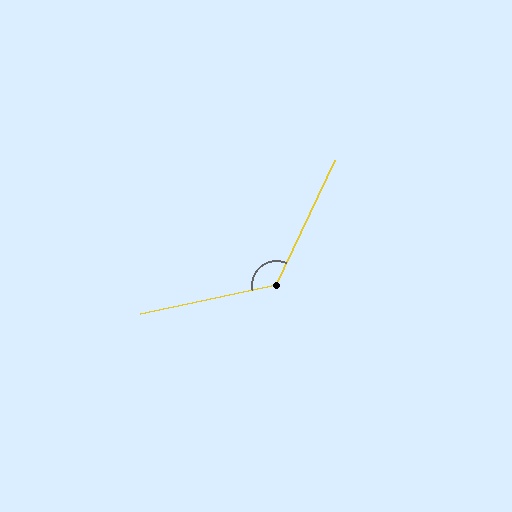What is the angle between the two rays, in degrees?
Approximately 128 degrees.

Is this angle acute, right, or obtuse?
It is obtuse.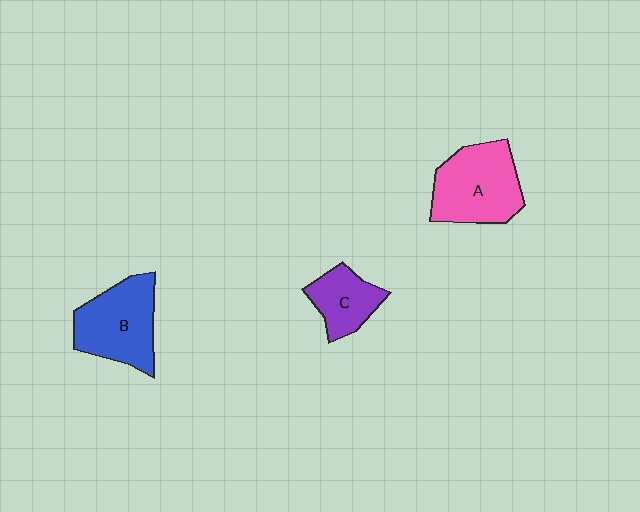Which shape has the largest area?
Shape A (pink).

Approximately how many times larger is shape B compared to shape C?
Approximately 1.6 times.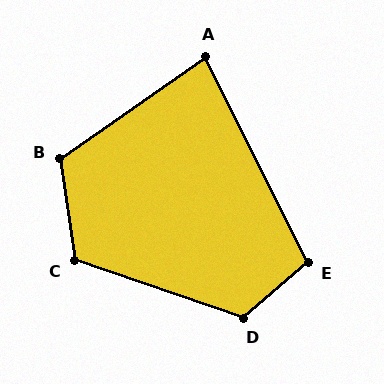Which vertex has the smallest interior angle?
A, at approximately 81 degrees.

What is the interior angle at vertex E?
Approximately 104 degrees (obtuse).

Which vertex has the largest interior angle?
D, at approximately 121 degrees.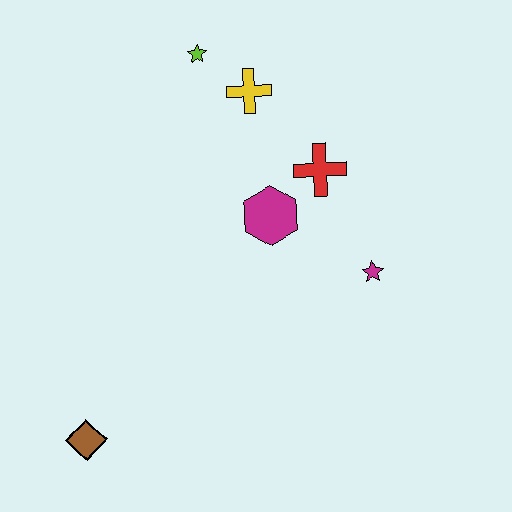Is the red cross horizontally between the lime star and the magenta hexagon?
No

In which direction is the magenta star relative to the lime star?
The magenta star is below the lime star.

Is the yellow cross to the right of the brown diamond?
Yes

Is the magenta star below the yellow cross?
Yes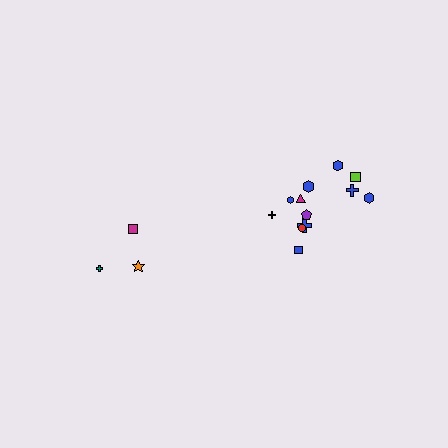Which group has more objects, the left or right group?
The right group.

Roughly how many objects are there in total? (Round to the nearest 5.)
Roughly 15 objects in total.